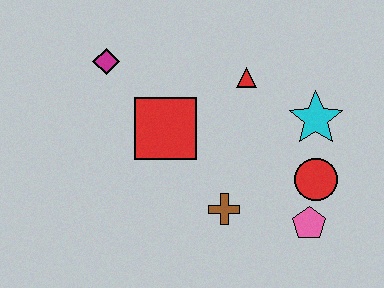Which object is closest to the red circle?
The pink pentagon is closest to the red circle.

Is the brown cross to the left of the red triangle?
Yes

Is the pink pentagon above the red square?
No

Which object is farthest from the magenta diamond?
The pink pentagon is farthest from the magenta diamond.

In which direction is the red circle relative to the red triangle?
The red circle is below the red triangle.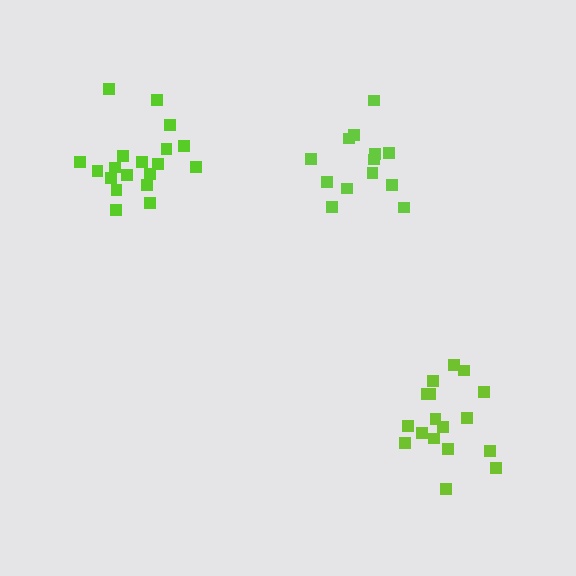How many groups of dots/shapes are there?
There are 3 groups.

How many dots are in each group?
Group 1: 19 dots, Group 2: 13 dots, Group 3: 17 dots (49 total).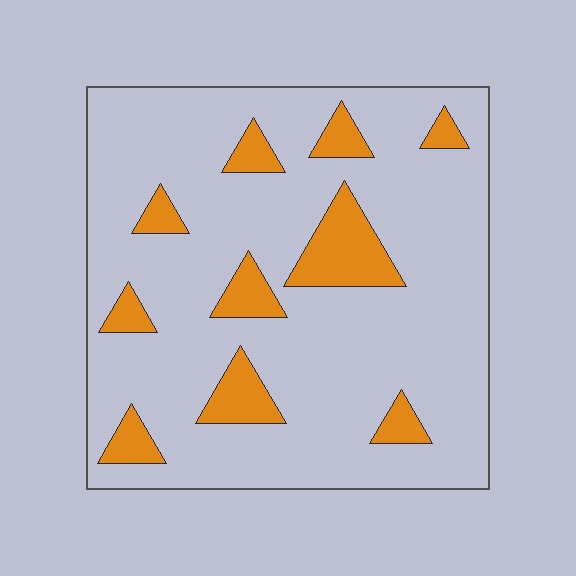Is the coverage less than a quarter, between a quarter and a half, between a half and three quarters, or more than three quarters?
Less than a quarter.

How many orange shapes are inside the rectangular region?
10.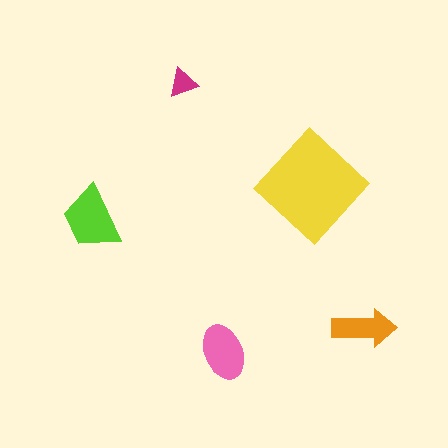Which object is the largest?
The yellow diamond.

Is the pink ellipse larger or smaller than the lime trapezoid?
Smaller.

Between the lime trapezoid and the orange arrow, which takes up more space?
The lime trapezoid.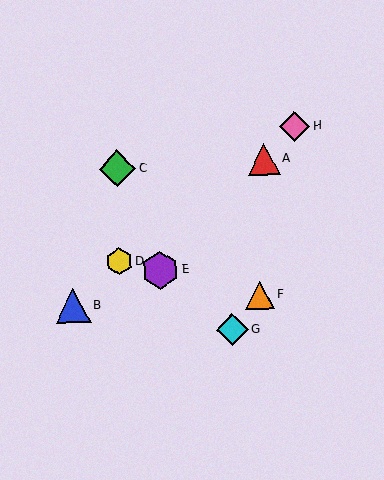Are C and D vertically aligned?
Yes, both are at x≈117.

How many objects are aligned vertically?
2 objects (C, D) are aligned vertically.